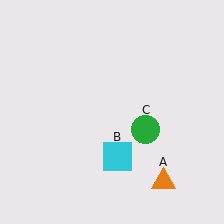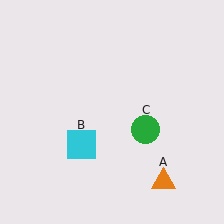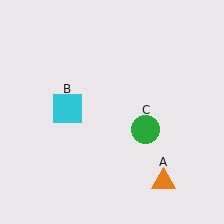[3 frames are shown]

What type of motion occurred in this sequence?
The cyan square (object B) rotated clockwise around the center of the scene.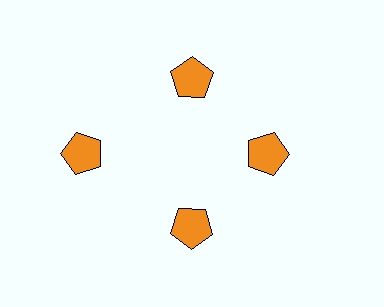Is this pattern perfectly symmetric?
No. The 4 orange pentagons are arranged in a ring, but one element near the 9 o'clock position is pushed outward from the center, breaking the 4-fold rotational symmetry.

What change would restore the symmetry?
The symmetry would be restored by moving it inward, back onto the ring so that all 4 pentagons sit at equal angles and equal distance from the center.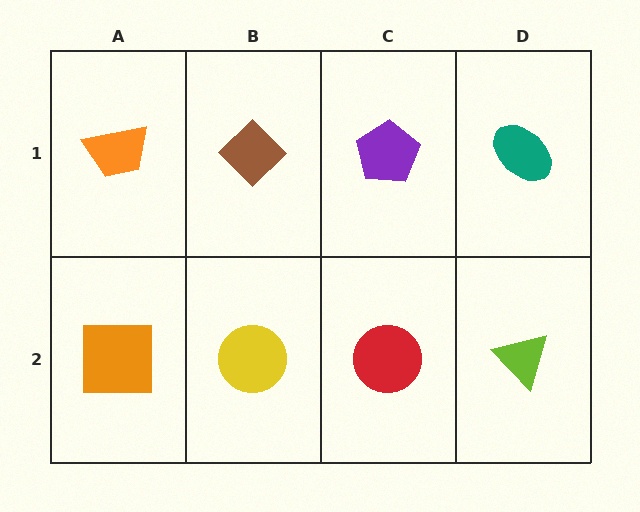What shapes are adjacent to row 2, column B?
A brown diamond (row 1, column B), an orange square (row 2, column A), a red circle (row 2, column C).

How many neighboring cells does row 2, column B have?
3.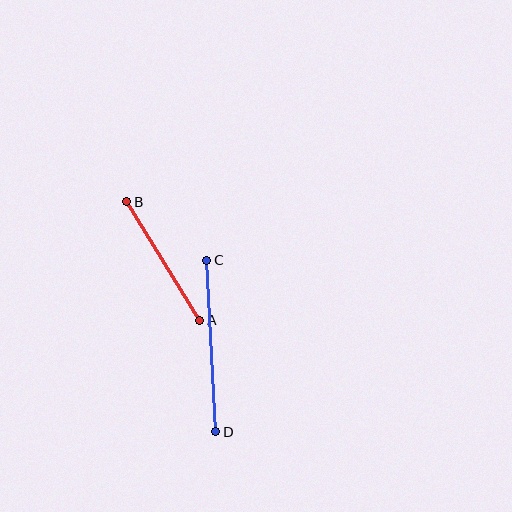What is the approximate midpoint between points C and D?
The midpoint is at approximately (211, 346) pixels.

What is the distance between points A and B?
The distance is approximately 139 pixels.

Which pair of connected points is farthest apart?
Points C and D are farthest apart.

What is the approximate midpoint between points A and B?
The midpoint is at approximately (163, 261) pixels.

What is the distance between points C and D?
The distance is approximately 172 pixels.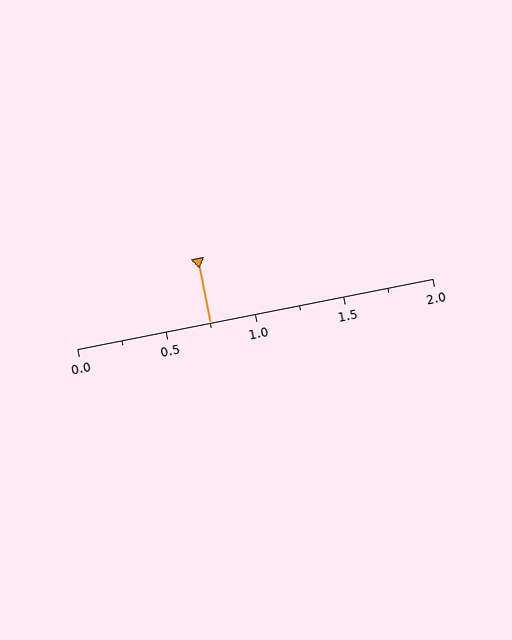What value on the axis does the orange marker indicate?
The marker indicates approximately 0.75.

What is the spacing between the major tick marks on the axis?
The major ticks are spaced 0.5 apart.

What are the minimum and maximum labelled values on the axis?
The axis runs from 0.0 to 2.0.